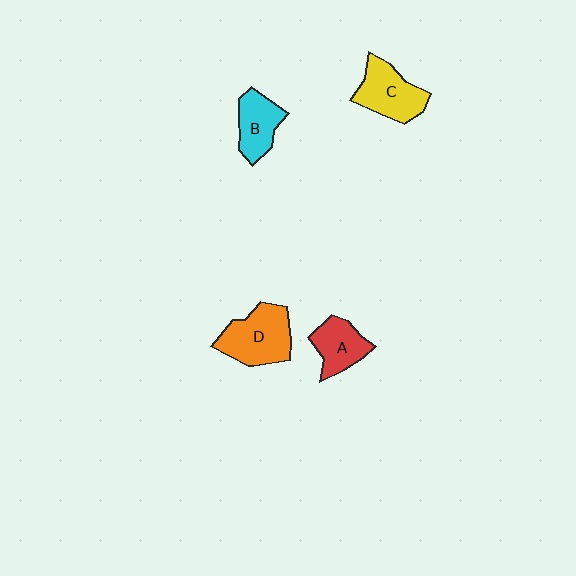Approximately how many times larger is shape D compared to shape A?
Approximately 1.5 times.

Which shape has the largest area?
Shape D (orange).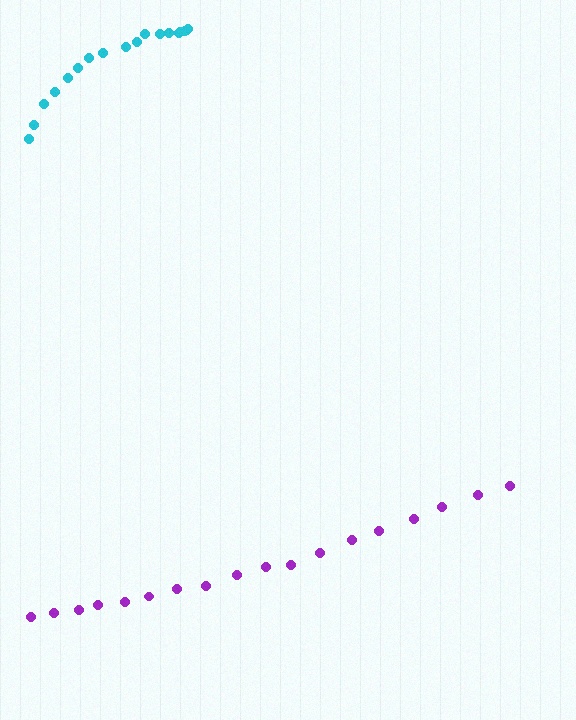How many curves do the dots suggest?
There are 2 distinct paths.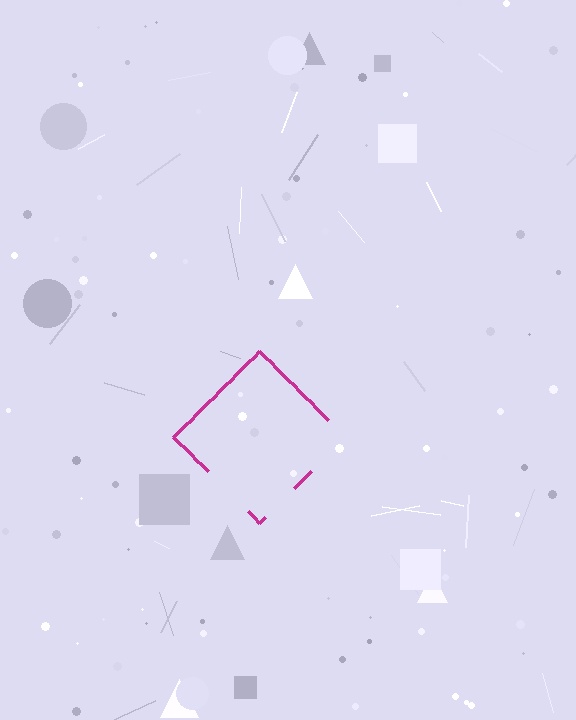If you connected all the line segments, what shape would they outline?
They would outline a diamond.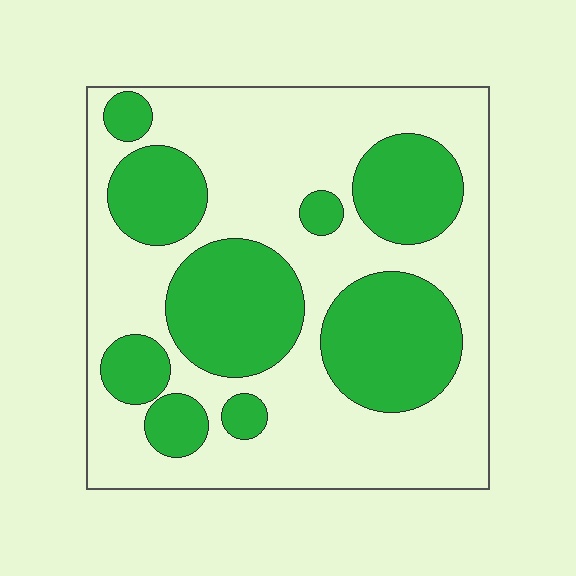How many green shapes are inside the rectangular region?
9.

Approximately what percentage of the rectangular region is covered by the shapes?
Approximately 40%.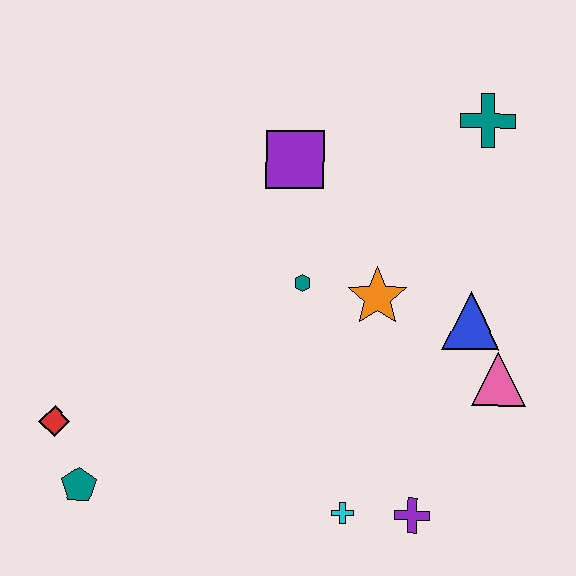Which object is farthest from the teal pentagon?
The teal cross is farthest from the teal pentagon.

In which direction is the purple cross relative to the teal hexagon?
The purple cross is below the teal hexagon.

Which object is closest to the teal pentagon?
The red diamond is closest to the teal pentagon.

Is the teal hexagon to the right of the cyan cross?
No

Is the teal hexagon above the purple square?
No